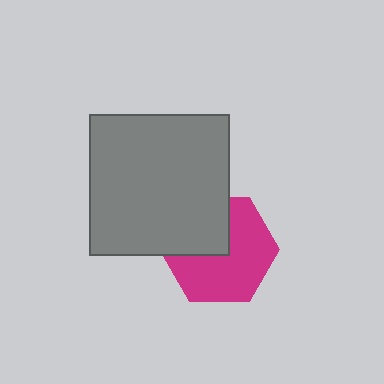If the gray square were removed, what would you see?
You would see the complete magenta hexagon.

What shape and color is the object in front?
The object in front is a gray square.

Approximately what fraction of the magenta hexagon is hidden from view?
Roughly 35% of the magenta hexagon is hidden behind the gray square.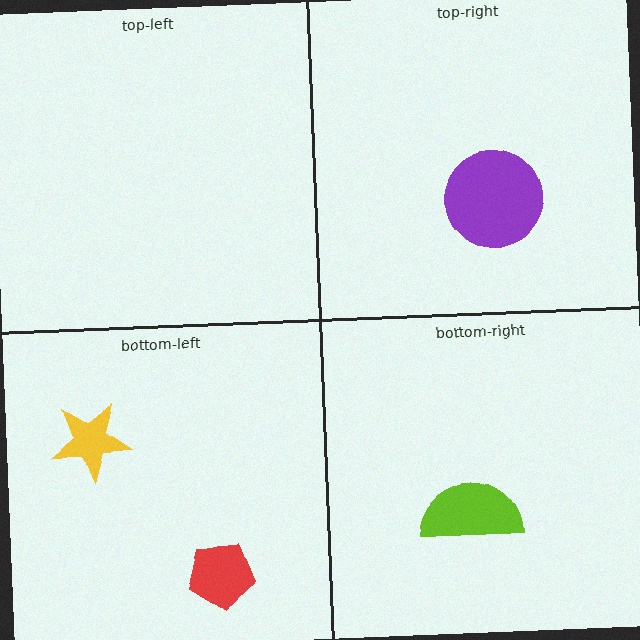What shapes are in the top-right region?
The purple circle.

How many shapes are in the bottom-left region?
2.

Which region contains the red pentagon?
The bottom-left region.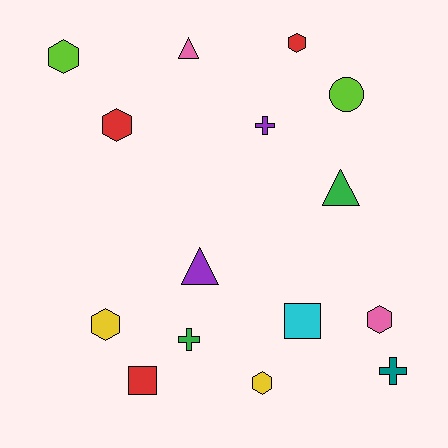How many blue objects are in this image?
There are no blue objects.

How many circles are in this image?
There is 1 circle.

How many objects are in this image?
There are 15 objects.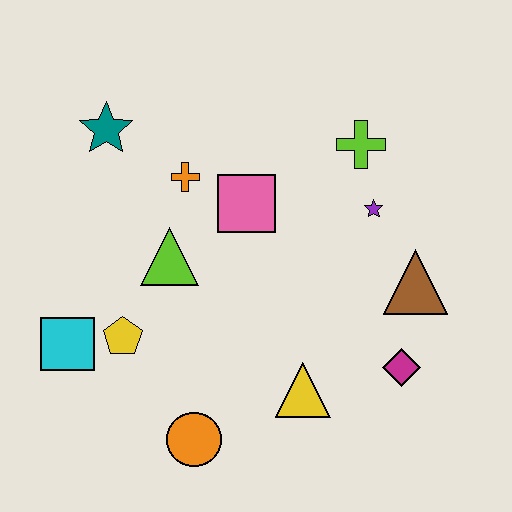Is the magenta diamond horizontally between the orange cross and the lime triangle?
No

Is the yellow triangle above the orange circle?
Yes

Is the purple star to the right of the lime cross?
Yes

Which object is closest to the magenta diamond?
The brown triangle is closest to the magenta diamond.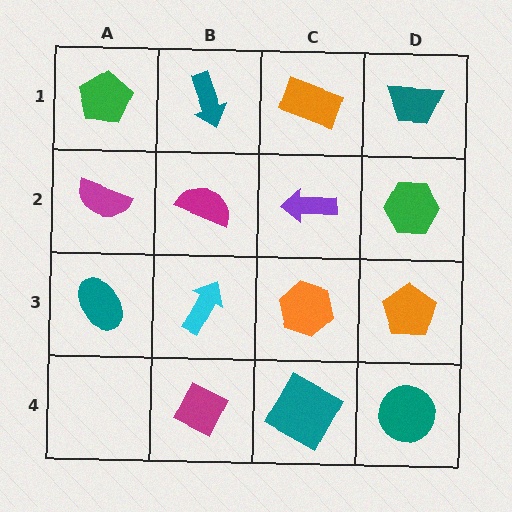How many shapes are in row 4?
3 shapes.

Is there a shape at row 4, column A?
No, that cell is empty.